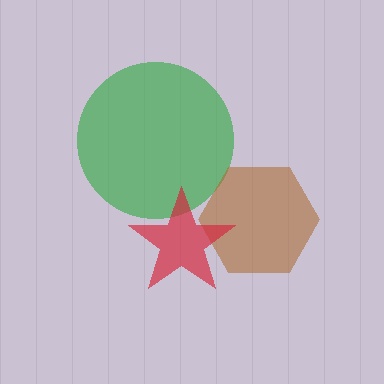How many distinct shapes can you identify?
There are 3 distinct shapes: a green circle, a brown hexagon, a red star.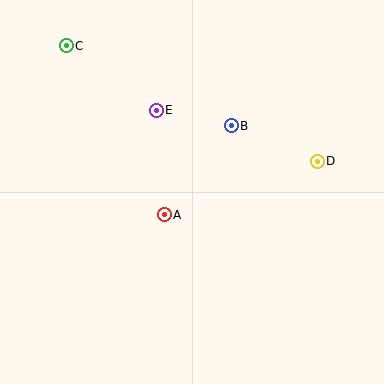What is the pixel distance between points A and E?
The distance between A and E is 105 pixels.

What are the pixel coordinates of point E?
Point E is at (156, 110).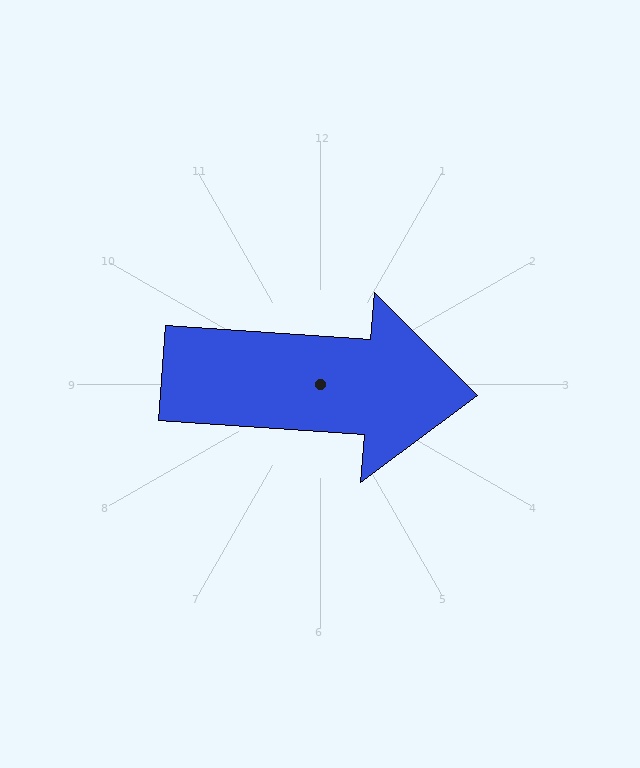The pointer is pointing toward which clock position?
Roughly 3 o'clock.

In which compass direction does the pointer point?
East.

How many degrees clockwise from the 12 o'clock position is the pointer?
Approximately 94 degrees.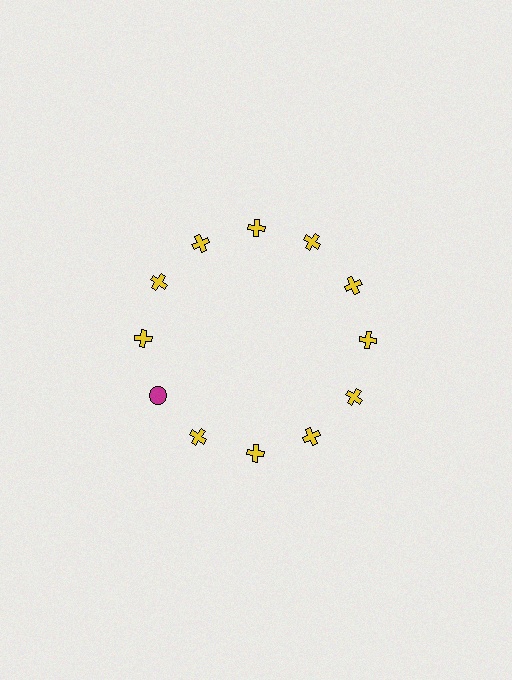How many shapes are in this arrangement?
There are 12 shapes arranged in a ring pattern.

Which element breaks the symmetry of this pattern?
The magenta circle at roughly the 8 o'clock position breaks the symmetry. All other shapes are yellow crosses.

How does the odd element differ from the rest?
It differs in both color (magenta instead of yellow) and shape (circle instead of cross).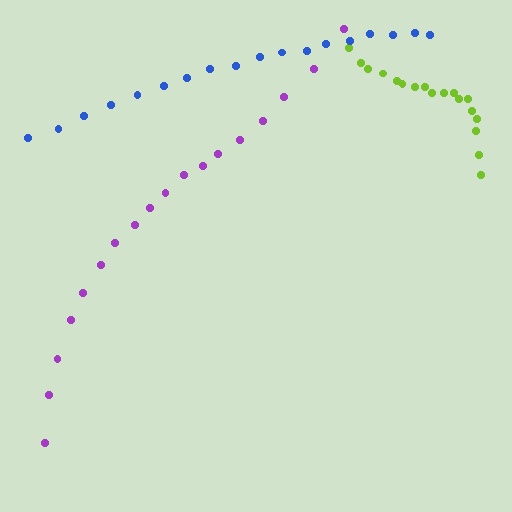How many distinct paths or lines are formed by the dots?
There are 3 distinct paths.